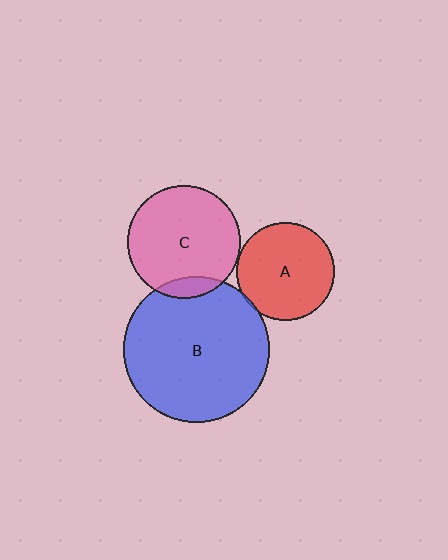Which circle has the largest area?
Circle B (blue).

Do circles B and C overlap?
Yes.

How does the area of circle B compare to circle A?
Approximately 2.2 times.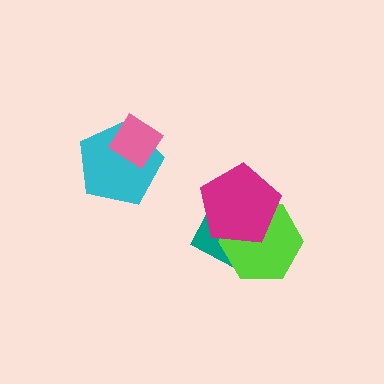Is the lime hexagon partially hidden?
Yes, it is partially covered by another shape.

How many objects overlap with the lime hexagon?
2 objects overlap with the lime hexagon.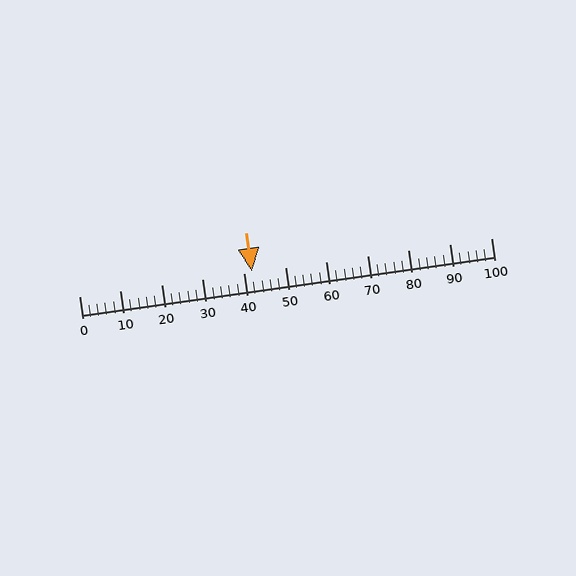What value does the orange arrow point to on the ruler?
The orange arrow points to approximately 42.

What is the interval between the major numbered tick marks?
The major tick marks are spaced 10 units apart.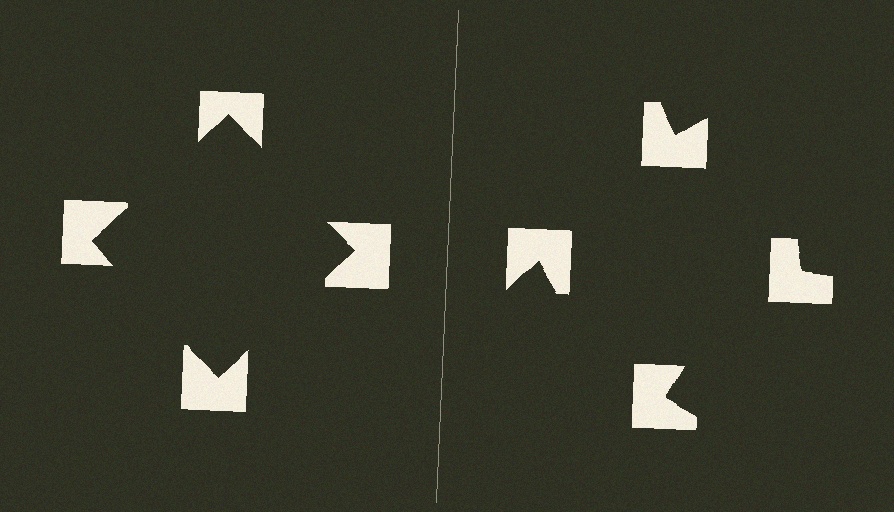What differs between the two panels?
The notched squares are positioned identically on both sides; only the wedge orientations differ. On the left they align to a square; on the right they are misaligned.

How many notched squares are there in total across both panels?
8 — 4 on each side.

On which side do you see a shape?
An illusory square appears on the left side. On the right side the wedge cuts are rotated, so no coherent shape forms.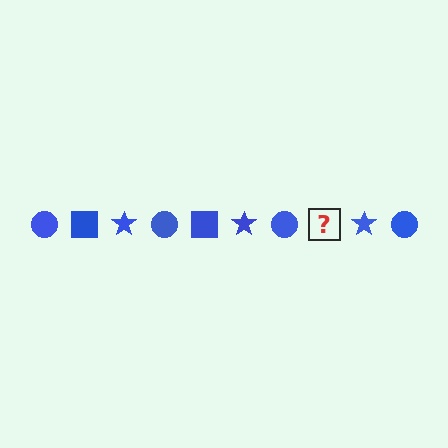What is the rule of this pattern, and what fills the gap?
The rule is that the pattern cycles through circle, square, star shapes in blue. The gap should be filled with a blue square.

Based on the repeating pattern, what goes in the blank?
The blank should be a blue square.